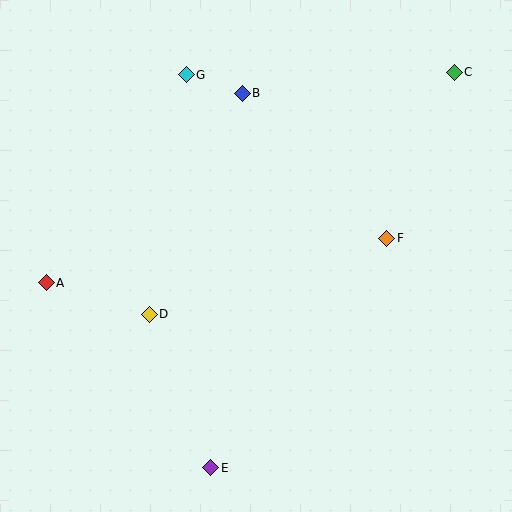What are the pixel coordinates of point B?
Point B is at (242, 93).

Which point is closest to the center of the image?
Point D at (149, 314) is closest to the center.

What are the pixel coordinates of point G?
Point G is at (186, 75).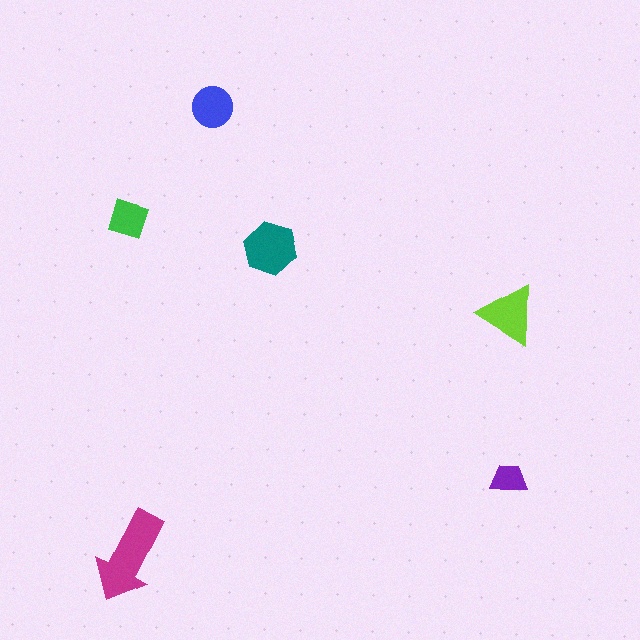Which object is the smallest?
The purple trapezoid.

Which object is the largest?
The magenta arrow.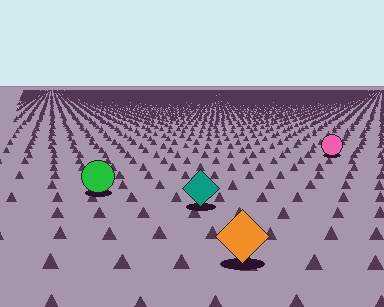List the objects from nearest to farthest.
From nearest to farthest: the orange diamond, the teal diamond, the green circle, the pink circle.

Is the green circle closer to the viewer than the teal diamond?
No. The teal diamond is closer — you can tell from the texture gradient: the ground texture is coarser near it.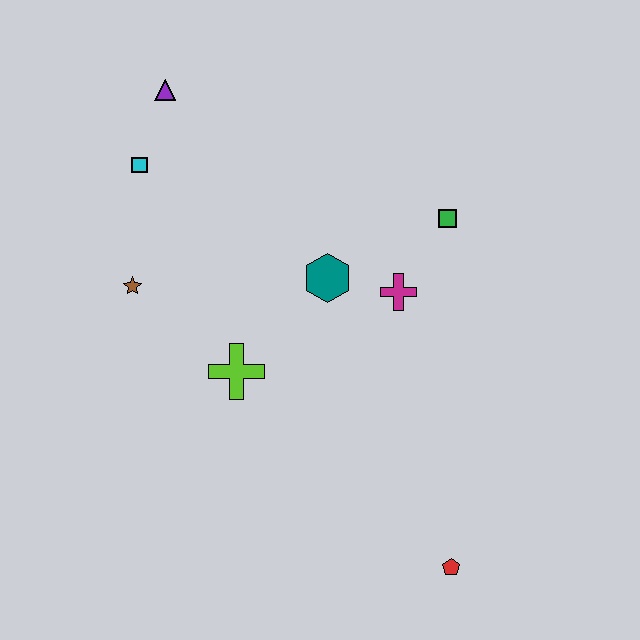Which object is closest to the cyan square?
The purple triangle is closest to the cyan square.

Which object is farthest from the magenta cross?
The purple triangle is farthest from the magenta cross.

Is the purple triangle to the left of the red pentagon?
Yes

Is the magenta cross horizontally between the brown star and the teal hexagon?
No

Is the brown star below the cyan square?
Yes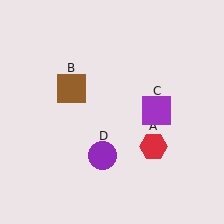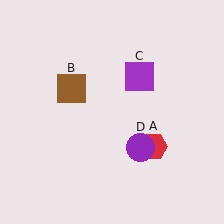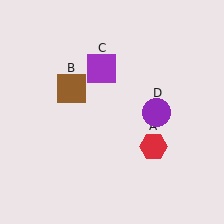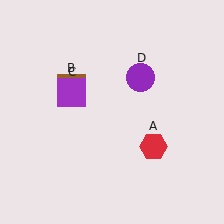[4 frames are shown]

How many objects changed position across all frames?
2 objects changed position: purple square (object C), purple circle (object D).